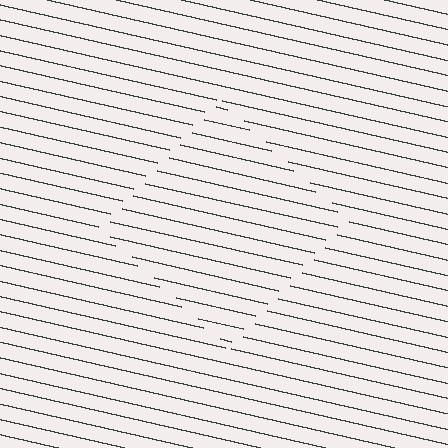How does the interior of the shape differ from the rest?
The interior of the shape contains the same grating, shifted by half a period — the contour is defined by the phase discontinuity where line-ends from the inner and outer gratings abut.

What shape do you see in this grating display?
An illusory square. The interior of the shape contains the same grating, shifted by half a period — the contour is defined by the phase discontinuity where line-ends from the inner and outer gratings abut.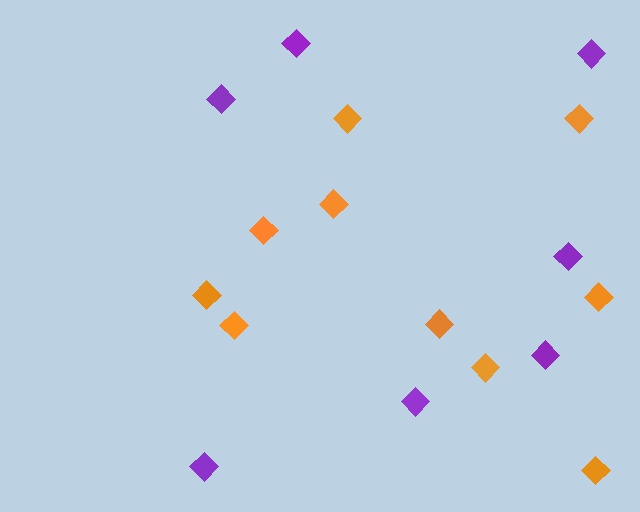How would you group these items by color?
There are 2 groups: one group of orange diamonds (10) and one group of purple diamonds (7).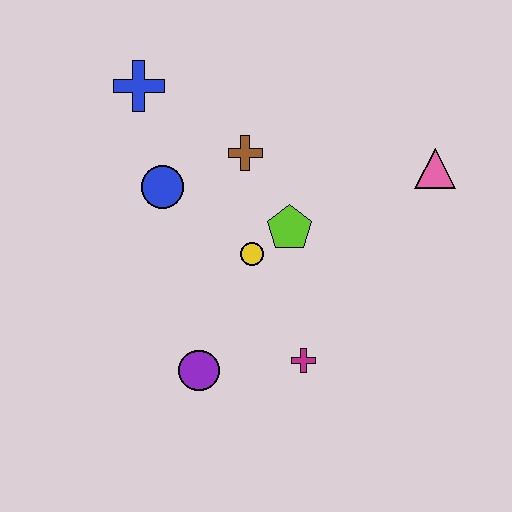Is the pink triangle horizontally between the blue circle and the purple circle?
No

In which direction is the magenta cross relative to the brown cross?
The magenta cross is below the brown cross.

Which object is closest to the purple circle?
The magenta cross is closest to the purple circle.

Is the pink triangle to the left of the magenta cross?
No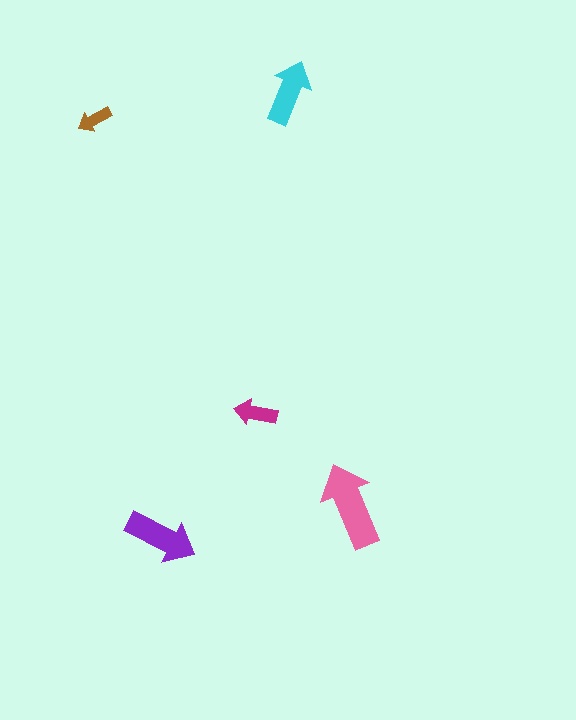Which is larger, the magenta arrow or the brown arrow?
The magenta one.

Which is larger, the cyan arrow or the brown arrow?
The cyan one.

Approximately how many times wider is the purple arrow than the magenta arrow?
About 1.5 times wider.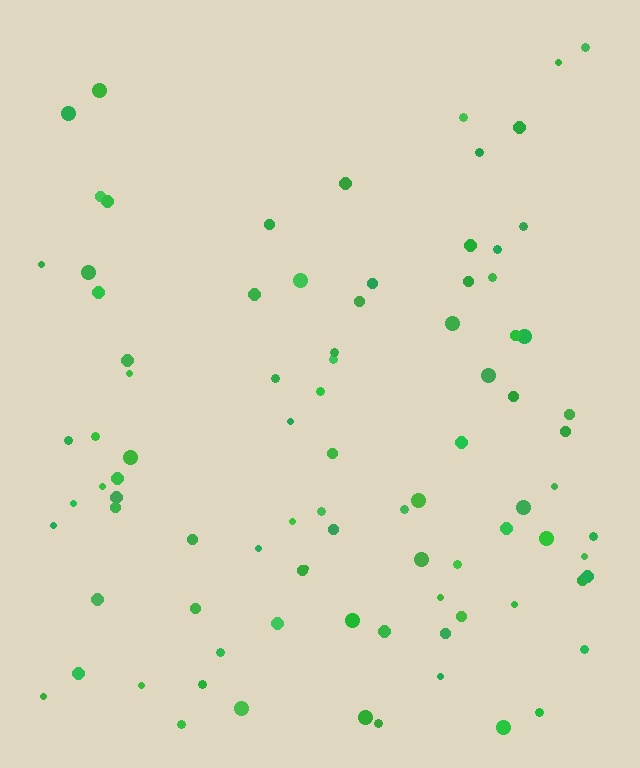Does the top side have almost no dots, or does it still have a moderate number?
Still a moderate number, just noticeably fewer than the bottom.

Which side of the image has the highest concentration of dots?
The bottom.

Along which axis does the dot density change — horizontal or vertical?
Vertical.